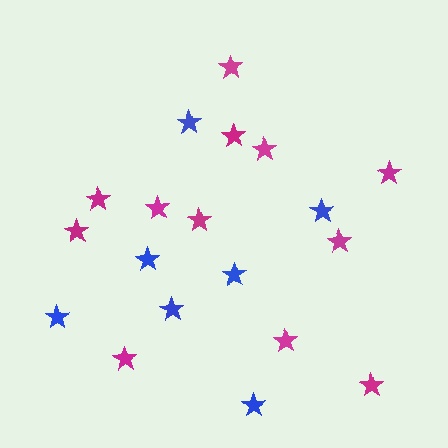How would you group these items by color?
There are 2 groups: one group of blue stars (7) and one group of magenta stars (12).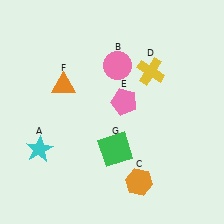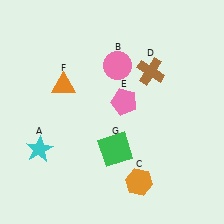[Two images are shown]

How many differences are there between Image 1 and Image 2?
There is 1 difference between the two images.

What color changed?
The cross (D) changed from yellow in Image 1 to brown in Image 2.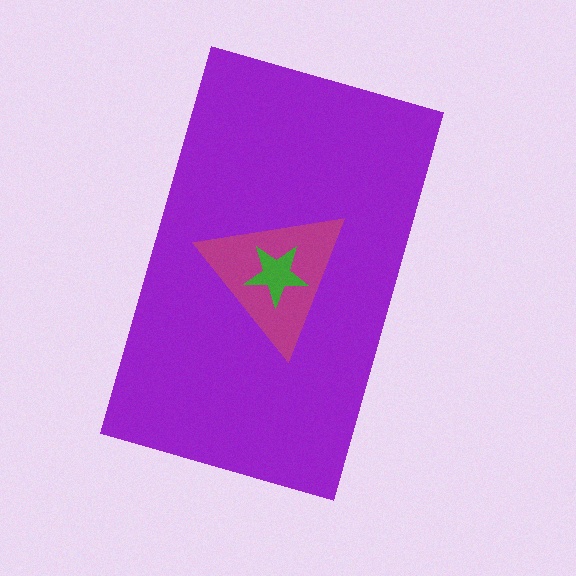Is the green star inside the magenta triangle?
Yes.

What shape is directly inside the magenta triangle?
The green star.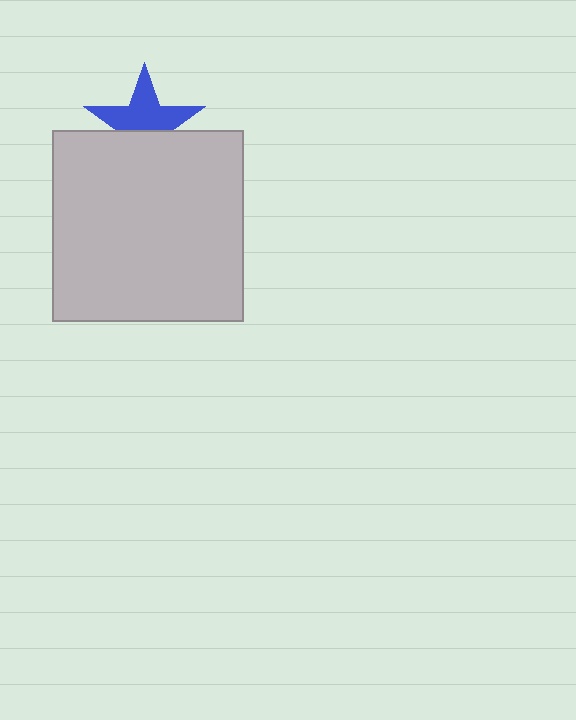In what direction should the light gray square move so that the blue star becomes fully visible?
The light gray square should move down. That is the shortest direction to clear the overlap and leave the blue star fully visible.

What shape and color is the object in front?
The object in front is a light gray square.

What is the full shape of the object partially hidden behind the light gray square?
The partially hidden object is a blue star.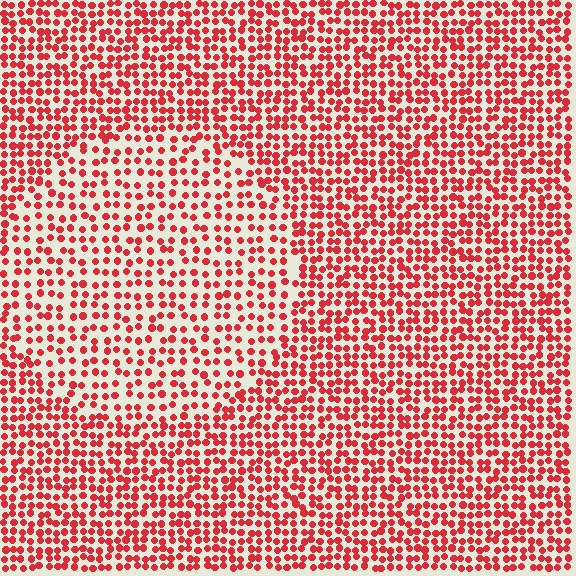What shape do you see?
I see a circle.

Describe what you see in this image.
The image contains small red elements arranged at two different densities. A circle-shaped region is visible where the elements are less densely packed than the surrounding area.